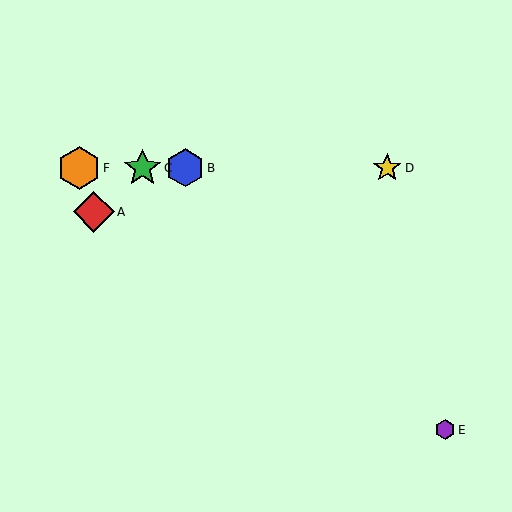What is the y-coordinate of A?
Object A is at y≈212.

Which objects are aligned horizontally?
Objects B, C, D, F are aligned horizontally.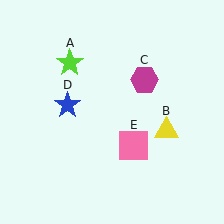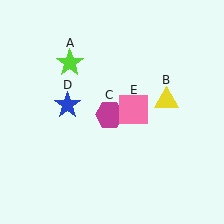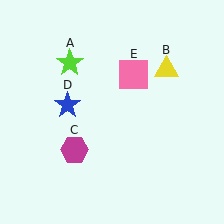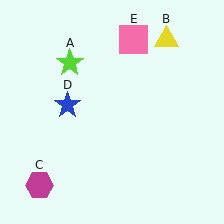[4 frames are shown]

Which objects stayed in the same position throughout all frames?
Lime star (object A) and blue star (object D) remained stationary.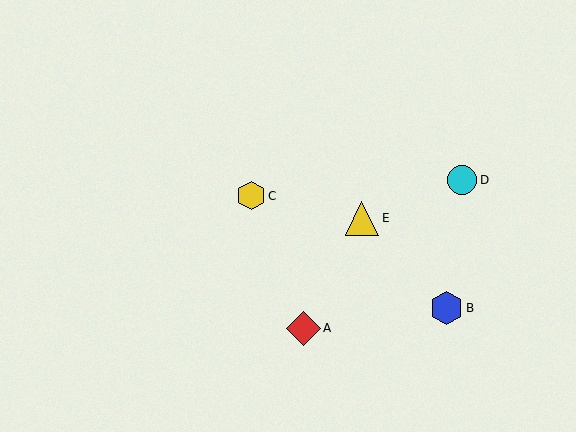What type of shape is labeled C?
Shape C is a yellow hexagon.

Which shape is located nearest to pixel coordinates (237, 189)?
The yellow hexagon (labeled C) at (251, 196) is nearest to that location.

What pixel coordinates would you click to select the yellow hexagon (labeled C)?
Click at (251, 196) to select the yellow hexagon C.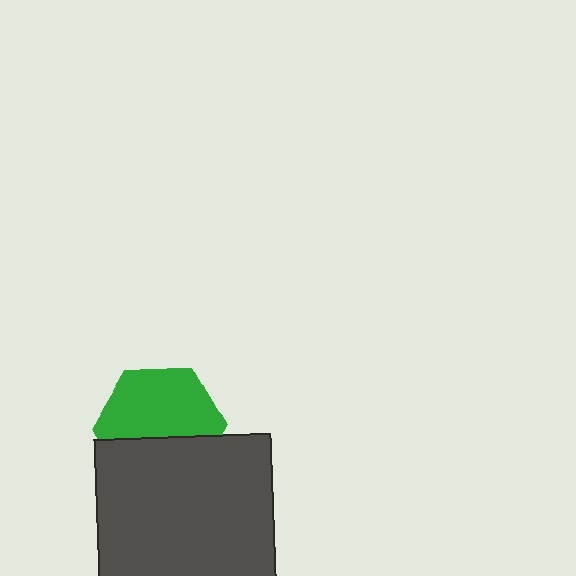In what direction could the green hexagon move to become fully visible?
The green hexagon could move up. That would shift it out from behind the dark gray square entirely.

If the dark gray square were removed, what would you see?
You would see the complete green hexagon.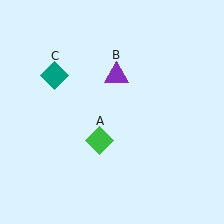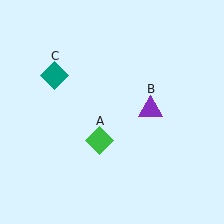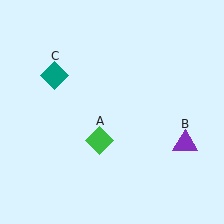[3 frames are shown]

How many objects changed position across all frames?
1 object changed position: purple triangle (object B).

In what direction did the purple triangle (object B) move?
The purple triangle (object B) moved down and to the right.